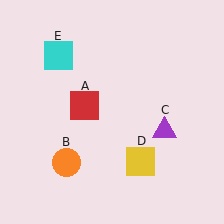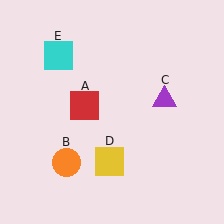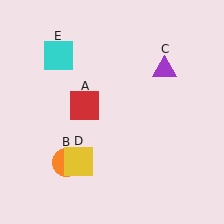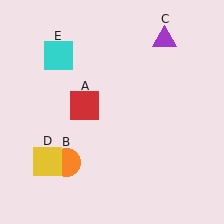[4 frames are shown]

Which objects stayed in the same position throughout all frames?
Red square (object A) and orange circle (object B) and cyan square (object E) remained stationary.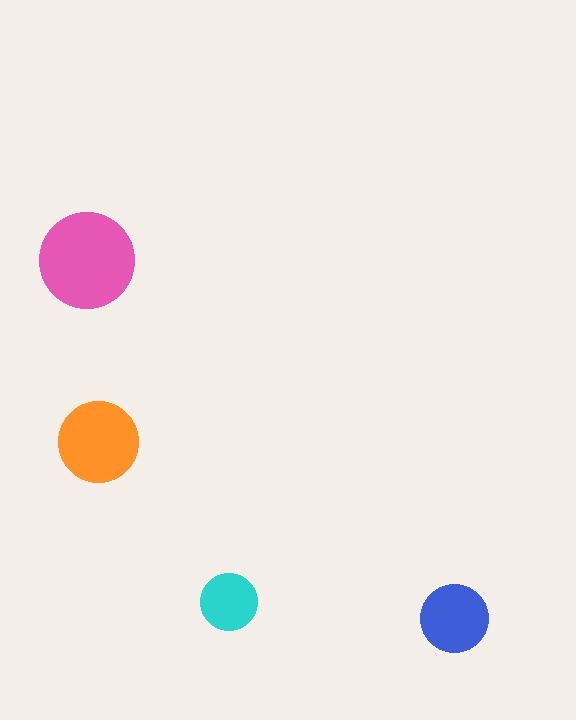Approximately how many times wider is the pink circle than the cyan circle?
About 1.5 times wider.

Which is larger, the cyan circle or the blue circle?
The blue one.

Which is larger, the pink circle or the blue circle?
The pink one.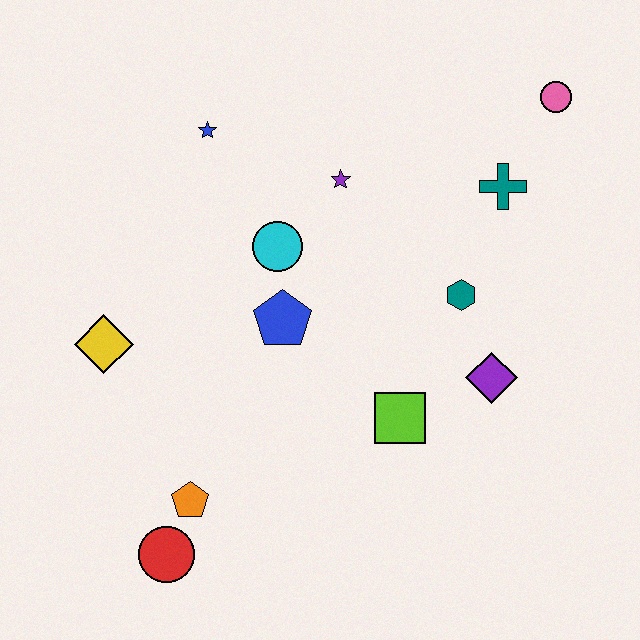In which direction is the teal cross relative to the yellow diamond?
The teal cross is to the right of the yellow diamond.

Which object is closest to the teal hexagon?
The purple diamond is closest to the teal hexagon.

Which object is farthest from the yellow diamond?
The pink circle is farthest from the yellow diamond.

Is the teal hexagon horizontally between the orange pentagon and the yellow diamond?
No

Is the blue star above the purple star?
Yes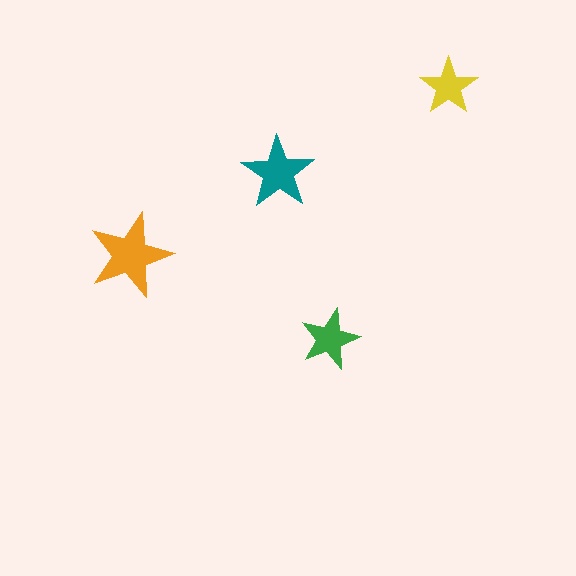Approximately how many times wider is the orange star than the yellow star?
About 1.5 times wider.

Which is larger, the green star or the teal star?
The teal one.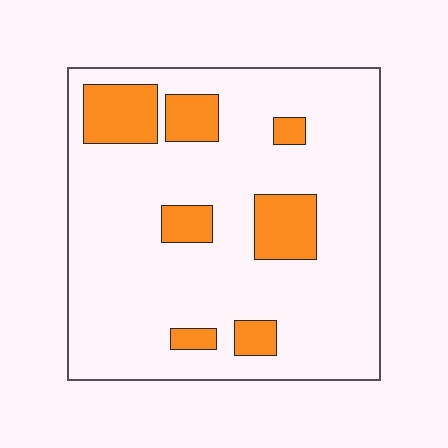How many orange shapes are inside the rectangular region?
7.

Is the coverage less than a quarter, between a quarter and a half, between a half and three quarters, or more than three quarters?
Less than a quarter.